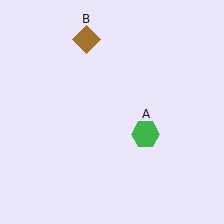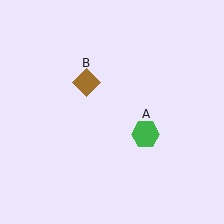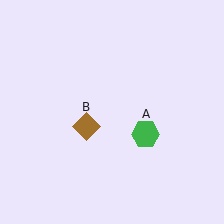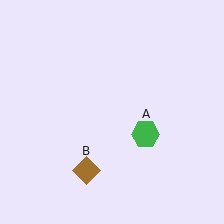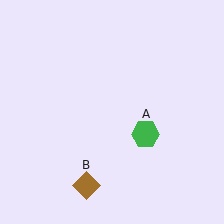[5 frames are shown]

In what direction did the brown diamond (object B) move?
The brown diamond (object B) moved down.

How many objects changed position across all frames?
1 object changed position: brown diamond (object B).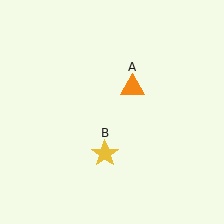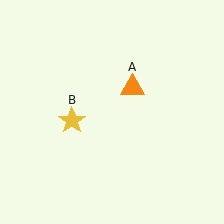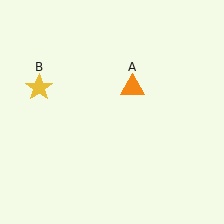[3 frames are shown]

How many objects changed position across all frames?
1 object changed position: yellow star (object B).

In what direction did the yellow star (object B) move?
The yellow star (object B) moved up and to the left.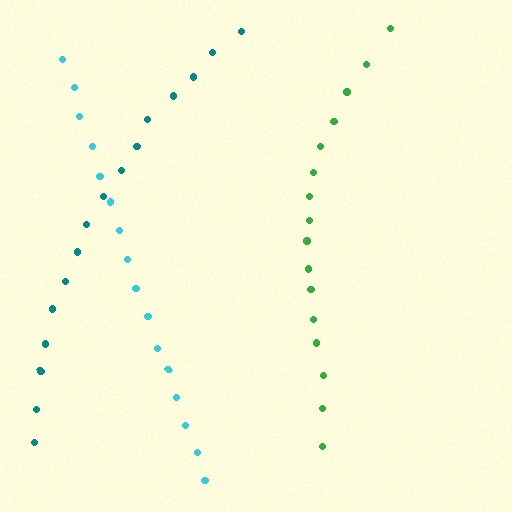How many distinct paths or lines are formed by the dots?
There are 3 distinct paths.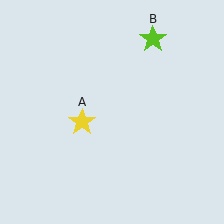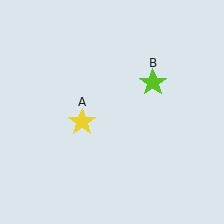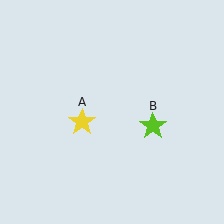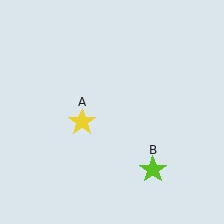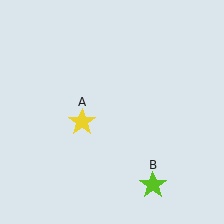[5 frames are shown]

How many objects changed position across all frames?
1 object changed position: lime star (object B).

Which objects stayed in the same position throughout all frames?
Yellow star (object A) remained stationary.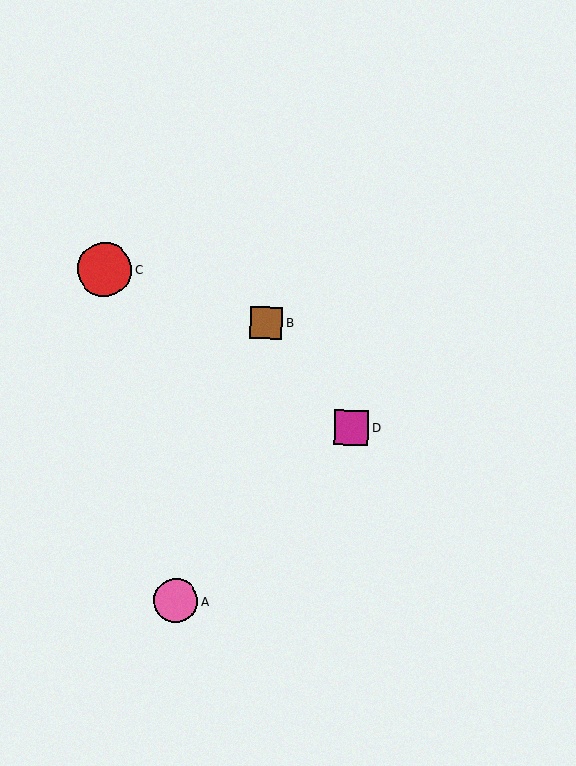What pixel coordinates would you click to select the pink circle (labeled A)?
Click at (176, 601) to select the pink circle A.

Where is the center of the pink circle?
The center of the pink circle is at (176, 601).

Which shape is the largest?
The red circle (labeled C) is the largest.